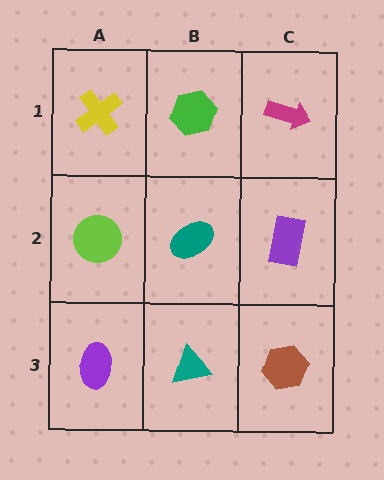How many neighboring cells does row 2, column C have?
3.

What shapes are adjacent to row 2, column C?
A magenta arrow (row 1, column C), a brown hexagon (row 3, column C), a teal ellipse (row 2, column B).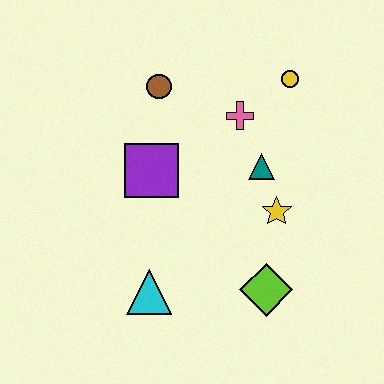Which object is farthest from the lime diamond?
The brown circle is farthest from the lime diamond.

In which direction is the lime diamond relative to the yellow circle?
The lime diamond is below the yellow circle.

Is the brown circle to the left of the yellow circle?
Yes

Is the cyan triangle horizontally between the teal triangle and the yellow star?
No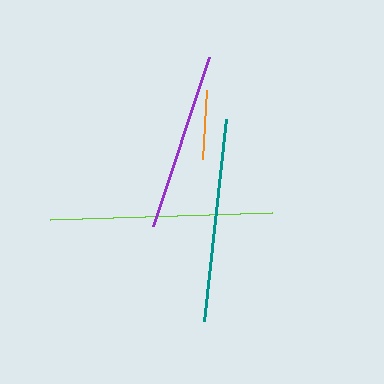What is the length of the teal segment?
The teal segment is approximately 204 pixels long.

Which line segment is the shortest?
The orange line is the shortest at approximately 69 pixels.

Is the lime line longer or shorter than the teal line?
The lime line is longer than the teal line.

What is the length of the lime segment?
The lime segment is approximately 223 pixels long.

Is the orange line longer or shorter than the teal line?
The teal line is longer than the orange line.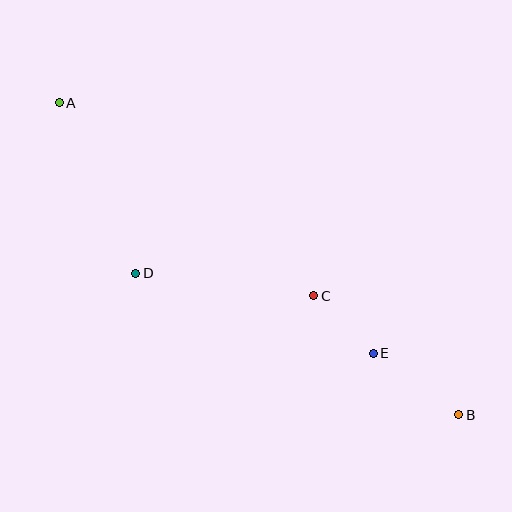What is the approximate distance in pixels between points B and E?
The distance between B and E is approximately 105 pixels.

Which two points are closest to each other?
Points C and E are closest to each other.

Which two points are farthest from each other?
Points A and B are farthest from each other.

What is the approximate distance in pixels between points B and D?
The distance between B and D is approximately 353 pixels.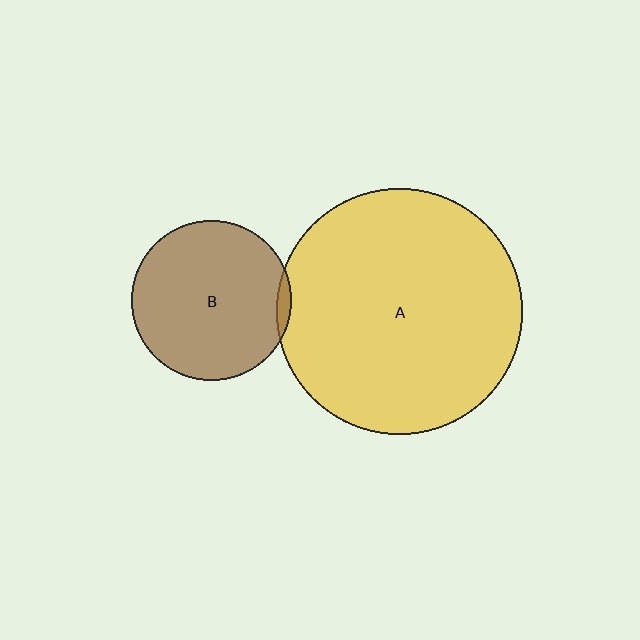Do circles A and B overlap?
Yes.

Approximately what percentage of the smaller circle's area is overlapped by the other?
Approximately 5%.